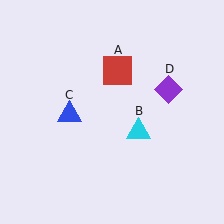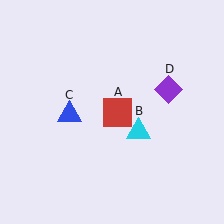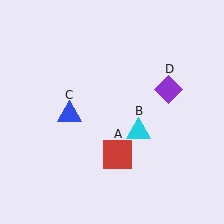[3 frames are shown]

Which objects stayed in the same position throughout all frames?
Cyan triangle (object B) and blue triangle (object C) and purple diamond (object D) remained stationary.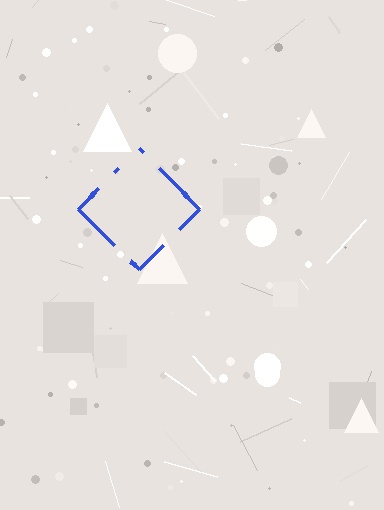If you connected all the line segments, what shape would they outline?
They would outline a diamond.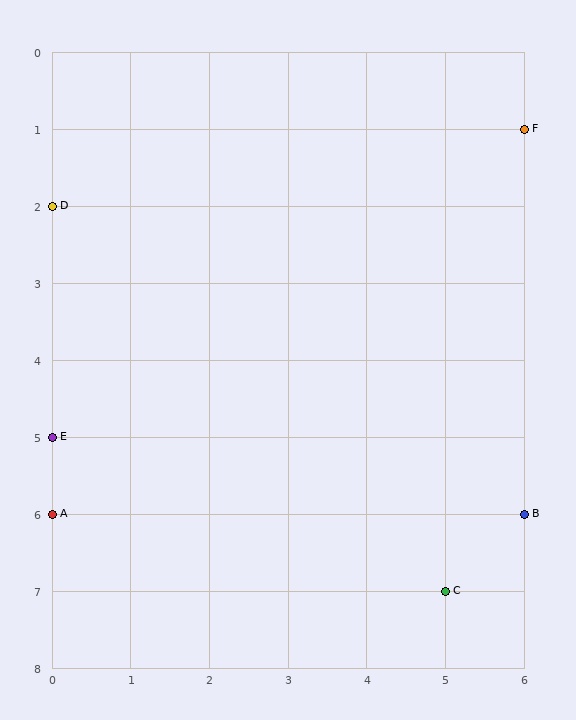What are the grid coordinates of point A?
Point A is at grid coordinates (0, 6).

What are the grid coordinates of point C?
Point C is at grid coordinates (5, 7).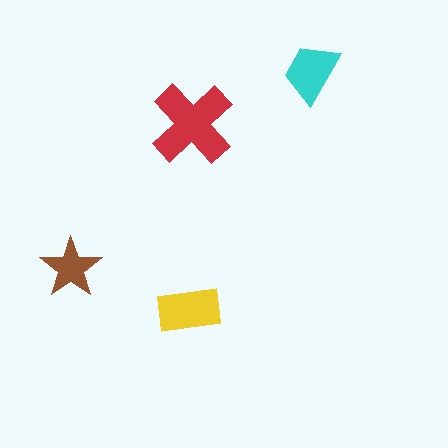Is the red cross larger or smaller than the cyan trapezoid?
Larger.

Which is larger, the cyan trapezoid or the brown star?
The cyan trapezoid.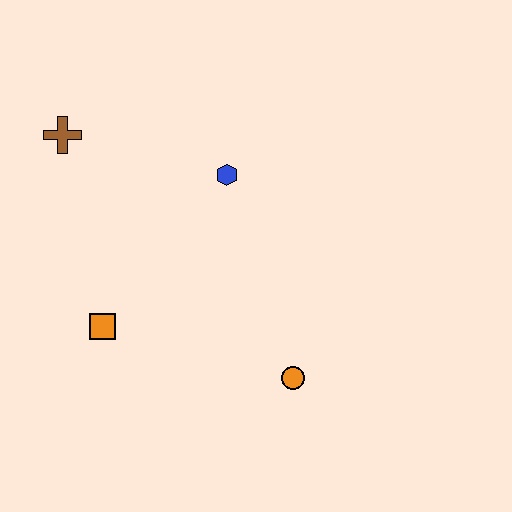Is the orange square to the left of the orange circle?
Yes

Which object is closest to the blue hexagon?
The brown cross is closest to the blue hexagon.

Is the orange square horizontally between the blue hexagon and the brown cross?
Yes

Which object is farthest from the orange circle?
The brown cross is farthest from the orange circle.